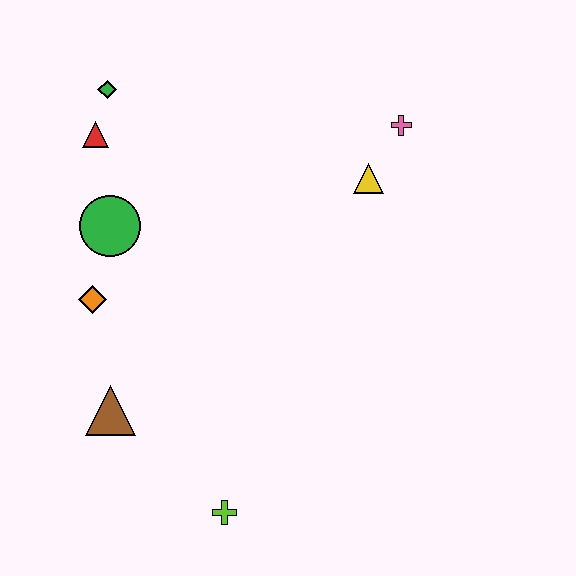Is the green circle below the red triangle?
Yes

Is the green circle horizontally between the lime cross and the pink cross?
No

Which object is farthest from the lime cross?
The green diamond is farthest from the lime cross.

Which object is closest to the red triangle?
The green diamond is closest to the red triangle.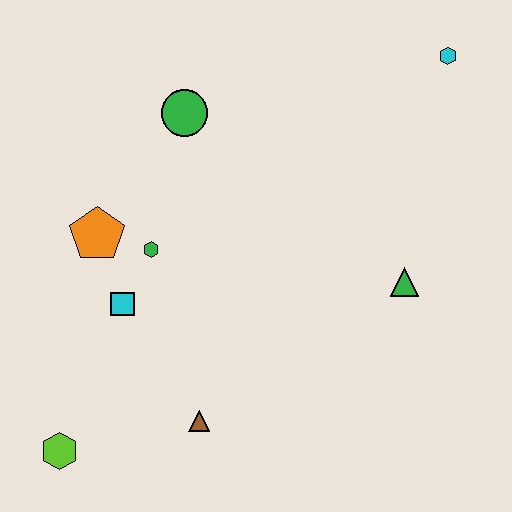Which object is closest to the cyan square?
The green hexagon is closest to the cyan square.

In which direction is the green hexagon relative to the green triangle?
The green hexagon is to the left of the green triangle.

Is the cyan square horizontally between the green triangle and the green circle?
No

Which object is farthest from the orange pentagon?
The cyan hexagon is farthest from the orange pentagon.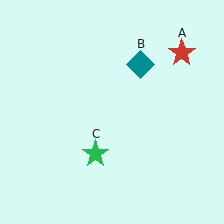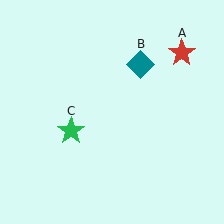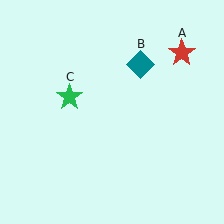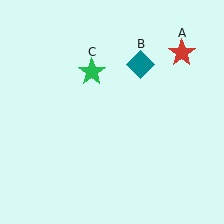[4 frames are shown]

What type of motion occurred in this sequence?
The green star (object C) rotated clockwise around the center of the scene.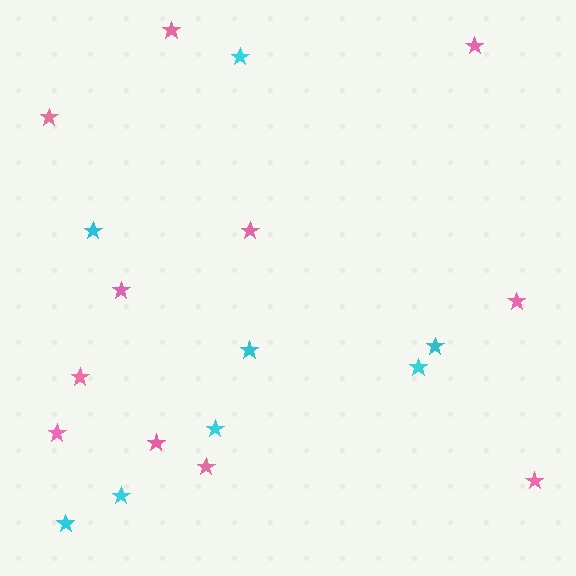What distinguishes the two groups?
There are 2 groups: one group of cyan stars (8) and one group of pink stars (11).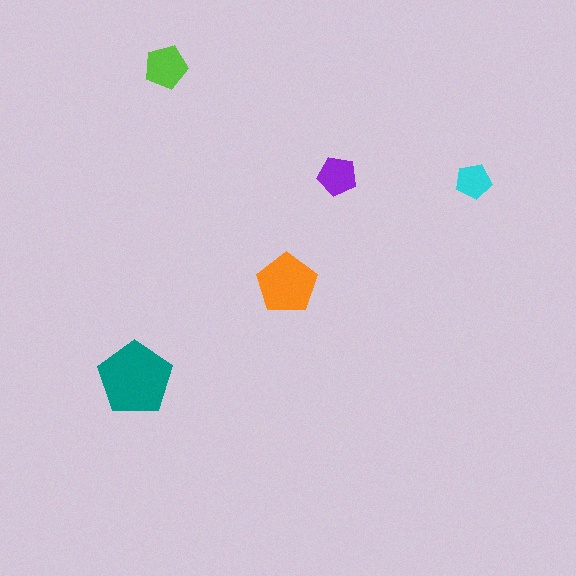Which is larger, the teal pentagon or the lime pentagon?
The teal one.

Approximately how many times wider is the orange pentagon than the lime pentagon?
About 1.5 times wider.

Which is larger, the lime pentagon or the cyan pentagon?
The lime one.